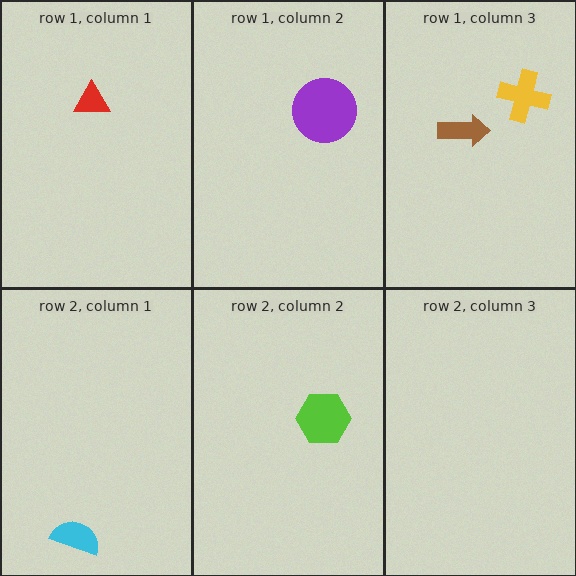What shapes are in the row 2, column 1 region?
The cyan semicircle.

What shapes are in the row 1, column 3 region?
The yellow cross, the brown arrow.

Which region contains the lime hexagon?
The row 2, column 2 region.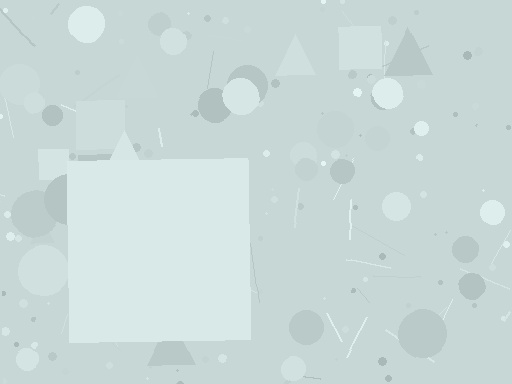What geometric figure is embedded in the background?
A square is embedded in the background.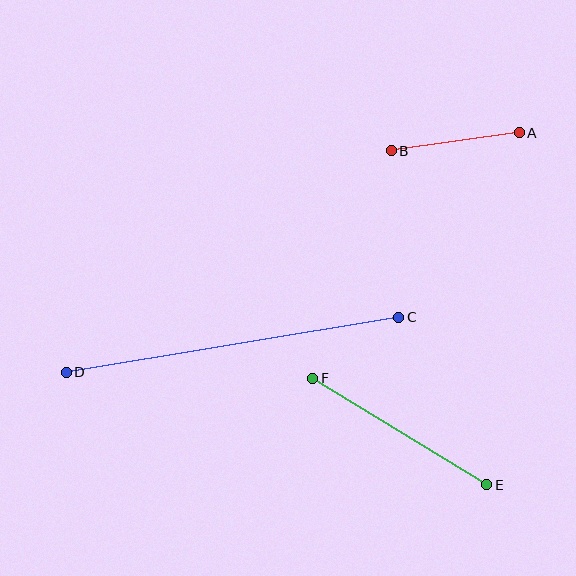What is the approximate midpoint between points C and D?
The midpoint is at approximately (232, 345) pixels.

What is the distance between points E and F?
The distance is approximately 204 pixels.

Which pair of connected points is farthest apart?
Points C and D are farthest apart.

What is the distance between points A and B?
The distance is approximately 129 pixels.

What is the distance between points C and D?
The distance is approximately 337 pixels.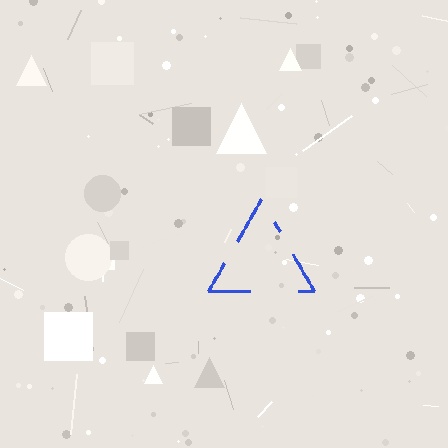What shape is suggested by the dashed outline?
The dashed outline suggests a triangle.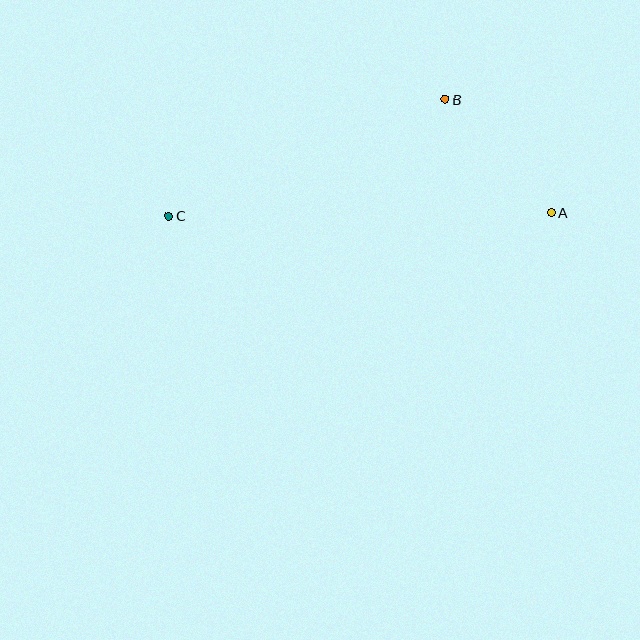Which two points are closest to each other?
Points A and B are closest to each other.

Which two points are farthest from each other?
Points A and C are farthest from each other.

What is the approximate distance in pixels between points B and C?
The distance between B and C is approximately 300 pixels.